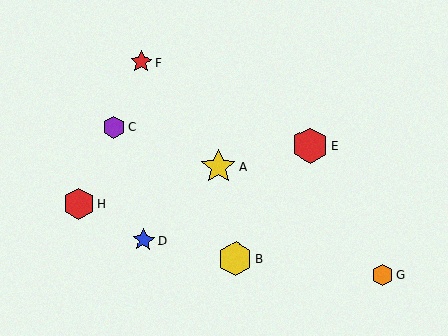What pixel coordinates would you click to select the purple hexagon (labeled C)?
Click at (114, 128) to select the purple hexagon C.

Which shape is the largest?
The red hexagon (labeled E) is the largest.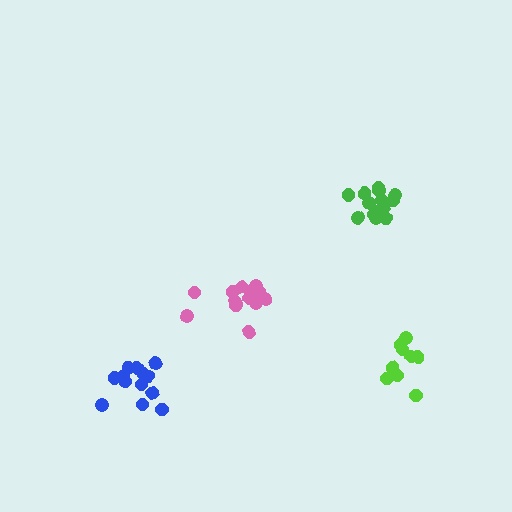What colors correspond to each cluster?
The clusters are colored: green, pink, lime, blue.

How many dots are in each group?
Group 1: 14 dots, Group 2: 15 dots, Group 3: 9 dots, Group 4: 13 dots (51 total).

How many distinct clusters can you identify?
There are 4 distinct clusters.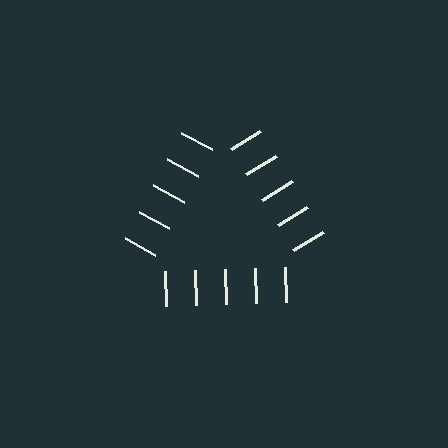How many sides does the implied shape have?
3 sides — the line-ends trace a triangle.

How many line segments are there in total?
15 — 5 along each of the 3 edges.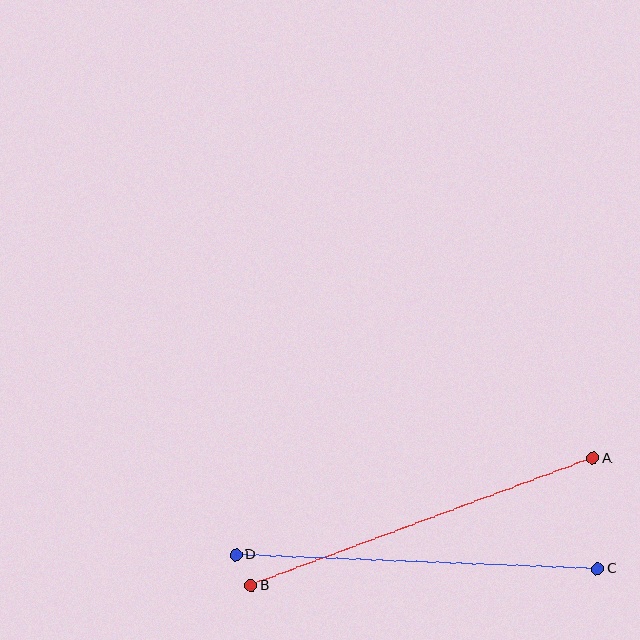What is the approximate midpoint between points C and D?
The midpoint is at approximately (417, 562) pixels.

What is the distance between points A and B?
The distance is approximately 365 pixels.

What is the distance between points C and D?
The distance is approximately 362 pixels.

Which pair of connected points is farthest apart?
Points A and B are farthest apart.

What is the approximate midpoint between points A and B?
The midpoint is at approximately (422, 522) pixels.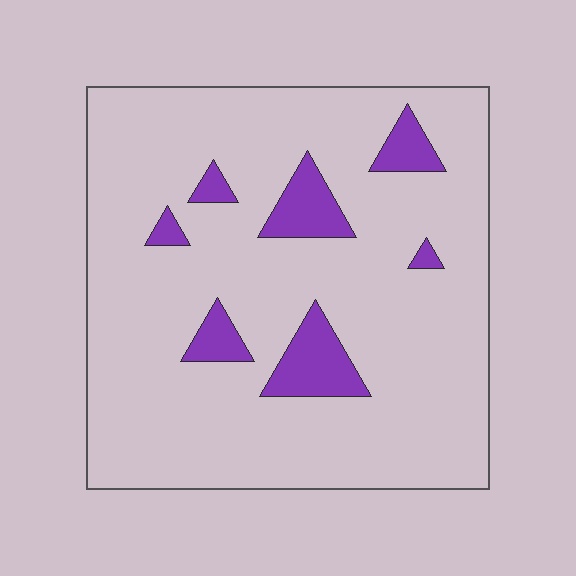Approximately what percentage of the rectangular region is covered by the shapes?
Approximately 10%.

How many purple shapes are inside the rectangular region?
7.